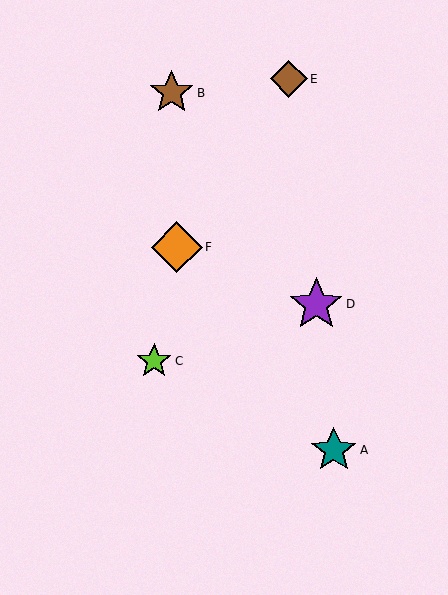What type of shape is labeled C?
Shape C is a lime star.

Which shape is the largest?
The purple star (labeled D) is the largest.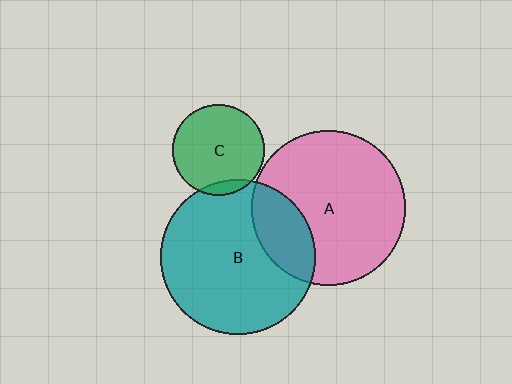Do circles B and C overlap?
Yes.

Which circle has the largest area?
Circle B (teal).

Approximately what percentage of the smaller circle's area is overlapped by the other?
Approximately 10%.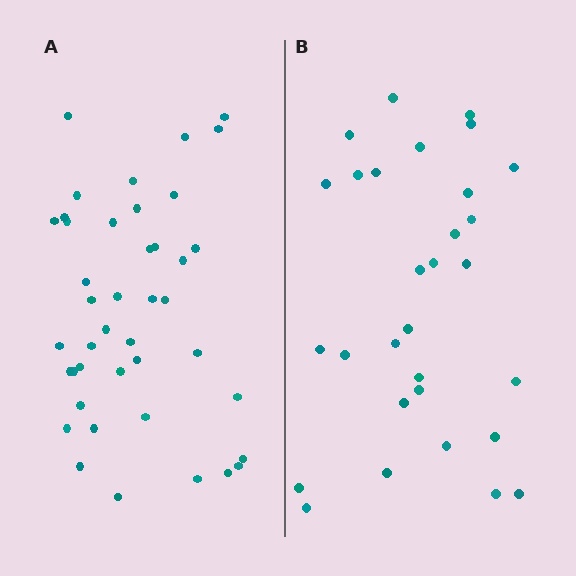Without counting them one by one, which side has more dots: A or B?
Region A (the left region) has more dots.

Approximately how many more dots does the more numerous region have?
Region A has roughly 12 or so more dots than region B.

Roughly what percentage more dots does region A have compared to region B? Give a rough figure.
About 40% more.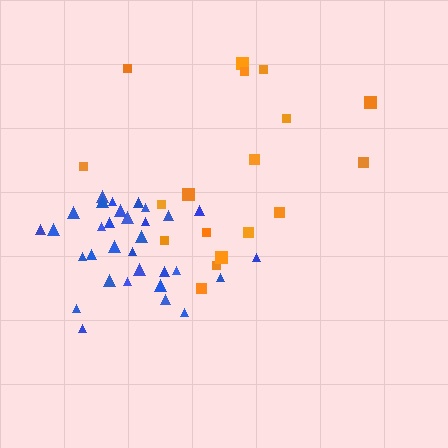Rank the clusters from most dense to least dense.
blue, orange.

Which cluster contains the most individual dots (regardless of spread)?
Blue (32).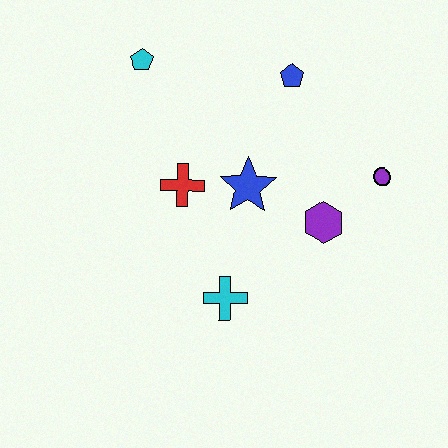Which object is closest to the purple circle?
The purple hexagon is closest to the purple circle.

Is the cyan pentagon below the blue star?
No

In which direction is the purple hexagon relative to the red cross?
The purple hexagon is to the right of the red cross.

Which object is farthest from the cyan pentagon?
The purple circle is farthest from the cyan pentagon.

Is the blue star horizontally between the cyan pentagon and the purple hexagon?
Yes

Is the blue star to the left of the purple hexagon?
Yes